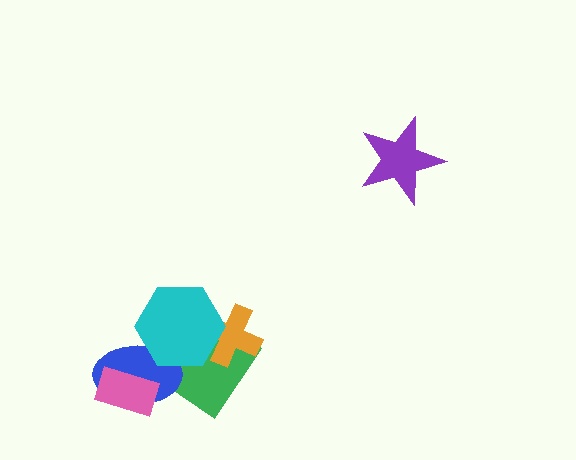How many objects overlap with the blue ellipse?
3 objects overlap with the blue ellipse.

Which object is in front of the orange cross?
The cyan hexagon is in front of the orange cross.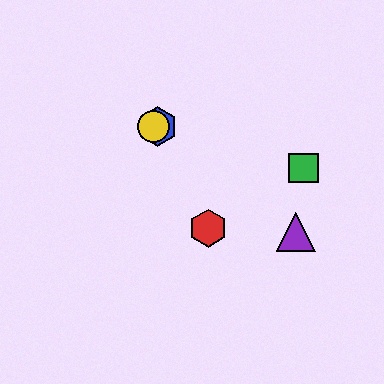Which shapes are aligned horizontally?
The blue hexagon, the yellow circle are aligned horizontally.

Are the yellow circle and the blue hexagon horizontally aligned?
Yes, both are at y≈126.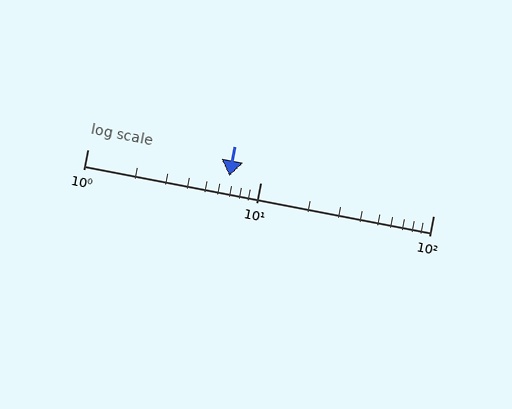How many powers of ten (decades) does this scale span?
The scale spans 2 decades, from 1 to 100.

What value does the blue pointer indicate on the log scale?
The pointer indicates approximately 6.6.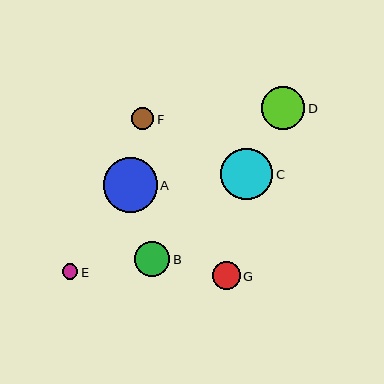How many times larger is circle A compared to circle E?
Circle A is approximately 3.5 times the size of circle E.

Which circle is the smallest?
Circle E is the smallest with a size of approximately 16 pixels.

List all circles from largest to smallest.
From largest to smallest: A, C, D, B, G, F, E.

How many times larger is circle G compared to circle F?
Circle G is approximately 1.3 times the size of circle F.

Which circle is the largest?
Circle A is the largest with a size of approximately 54 pixels.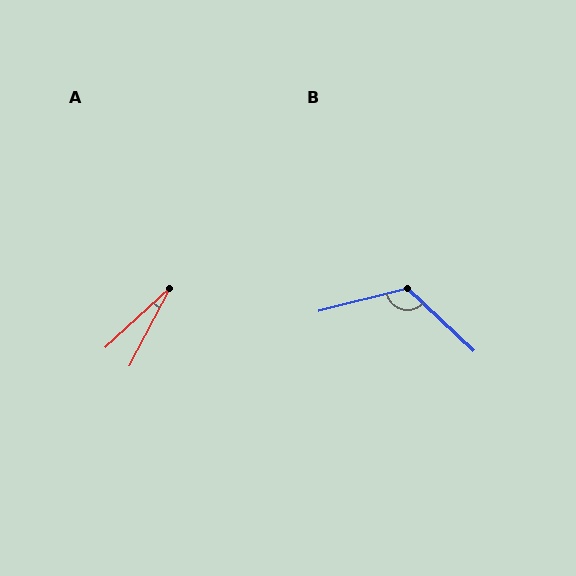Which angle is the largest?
B, at approximately 122 degrees.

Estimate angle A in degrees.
Approximately 19 degrees.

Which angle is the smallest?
A, at approximately 19 degrees.